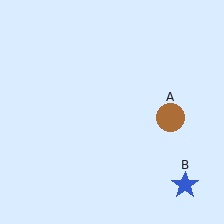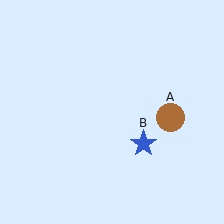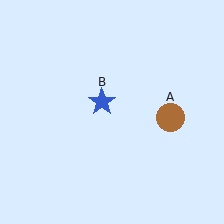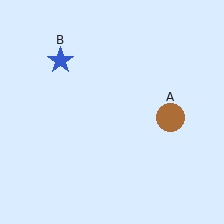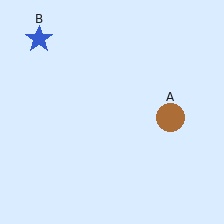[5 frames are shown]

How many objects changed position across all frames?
1 object changed position: blue star (object B).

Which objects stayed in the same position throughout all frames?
Brown circle (object A) remained stationary.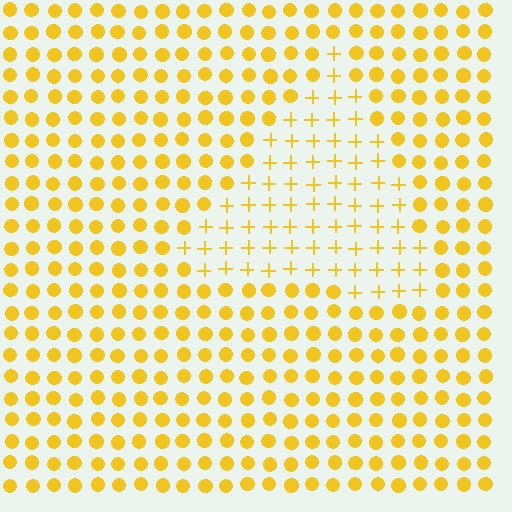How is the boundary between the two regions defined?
The boundary is defined by a change in element shape: plus signs inside vs. circles outside. All elements share the same color and spacing.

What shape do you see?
I see a triangle.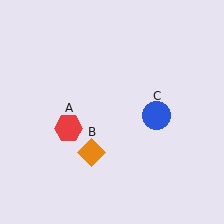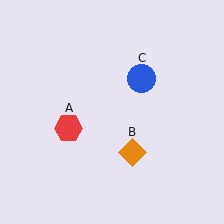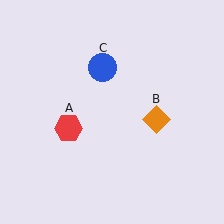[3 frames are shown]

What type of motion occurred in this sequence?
The orange diamond (object B), blue circle (object C) rotated counterclockwise around the center of the scene.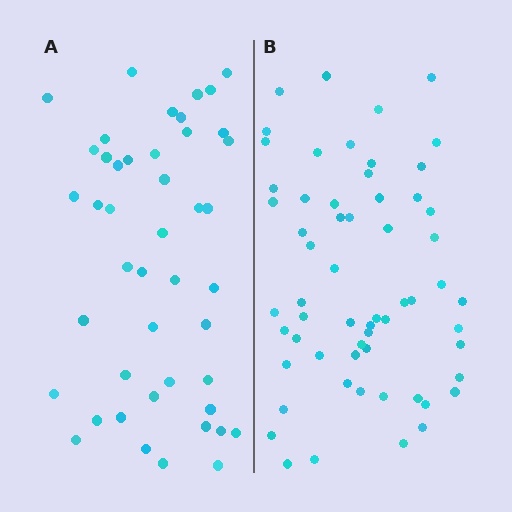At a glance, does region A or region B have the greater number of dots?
Region B (the right region) has more dots.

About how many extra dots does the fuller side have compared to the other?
Region B has approximately 15 more dots than region A.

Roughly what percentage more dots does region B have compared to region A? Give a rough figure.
About 35% more.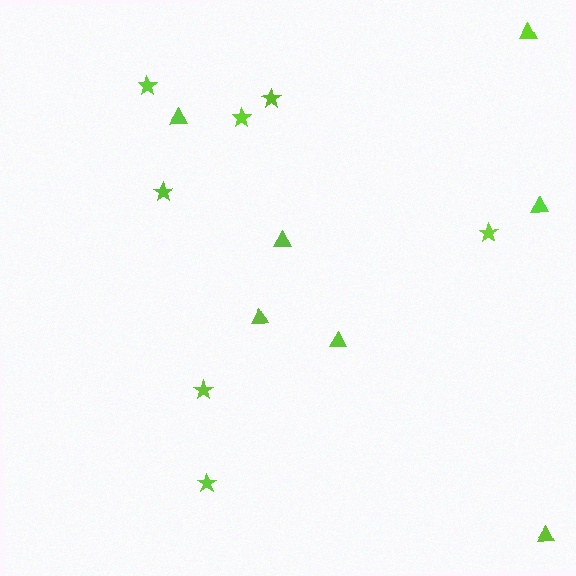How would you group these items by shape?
There are 2 groups: one group of stars (7) and one group of triangles (7).